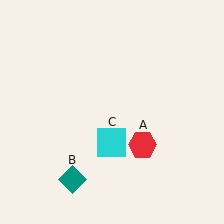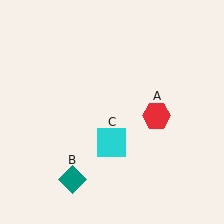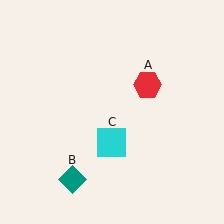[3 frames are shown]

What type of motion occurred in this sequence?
The red hexagon (object A) rotated counterclockwise around the center of the scene.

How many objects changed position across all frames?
1 object changed position: red hexagon (object A).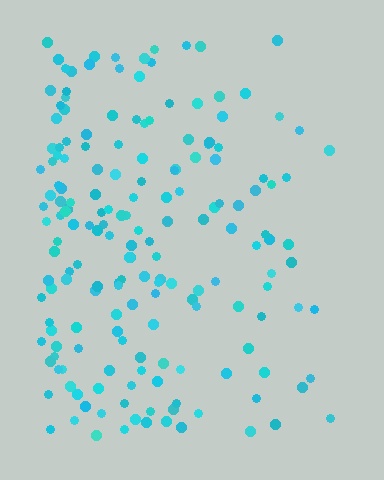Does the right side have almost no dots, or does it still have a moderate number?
Still a moderate number, just noticeably fewer than the left.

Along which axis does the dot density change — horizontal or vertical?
Horizontal.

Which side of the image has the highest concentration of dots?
The left.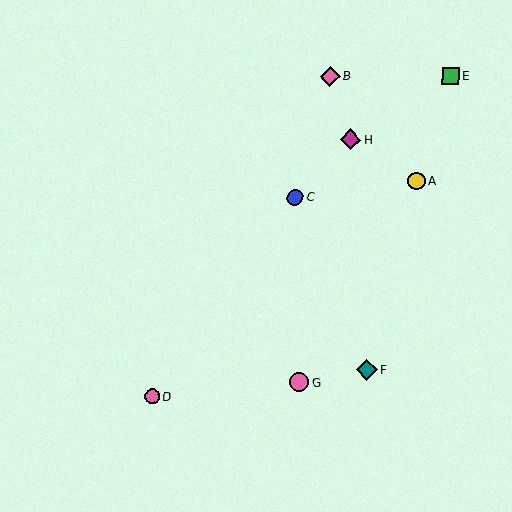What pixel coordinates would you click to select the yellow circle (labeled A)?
Click at (416, 181) to select the yellow circle A.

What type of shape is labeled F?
Shape F is a teal diamond.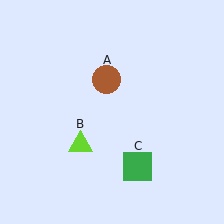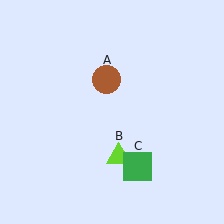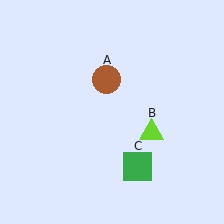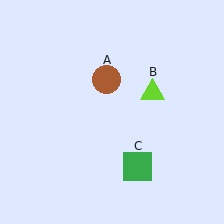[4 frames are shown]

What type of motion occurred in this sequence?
The lime triangle (object B) rotated counterclockwise around the center of the scene.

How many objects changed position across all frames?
1 object changed position: lime triangle (object B).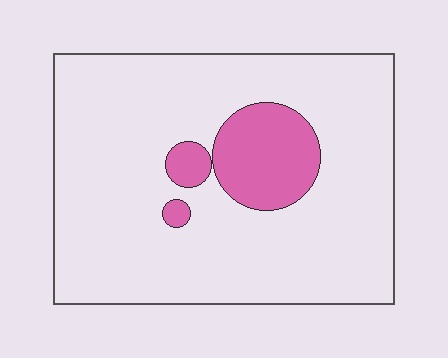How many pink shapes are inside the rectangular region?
3.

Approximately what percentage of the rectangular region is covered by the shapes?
Approximately 15%.